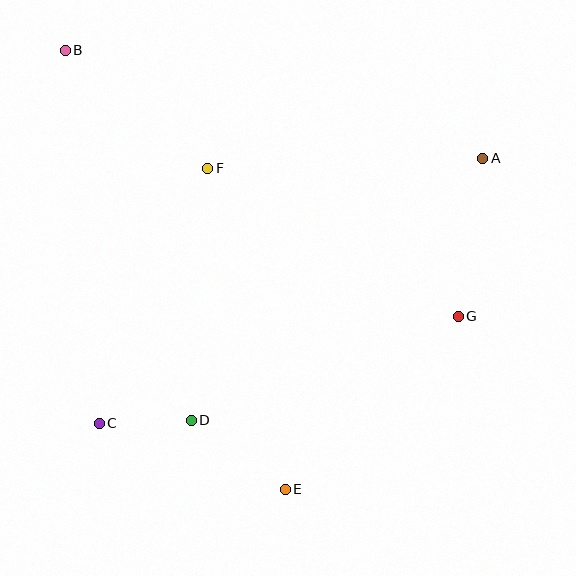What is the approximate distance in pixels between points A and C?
The distance between A and C is approximately 466 pixels.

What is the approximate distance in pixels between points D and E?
The distance between D and E is approximately 117 pixels.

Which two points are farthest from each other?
Points B and E are farthest from each other.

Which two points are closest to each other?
Points C and D are closest to each other.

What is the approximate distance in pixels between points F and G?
The distance between F and G is approximately 291 pixels.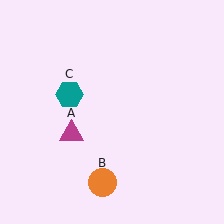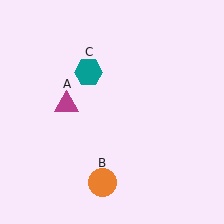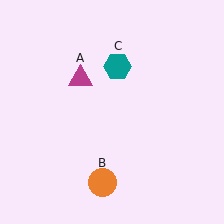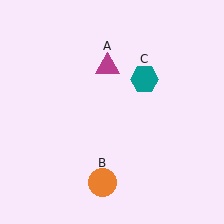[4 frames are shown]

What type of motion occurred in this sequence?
The magenta triangle (object A), teal hexagon (object C) rotated clockwise around the center of the scene.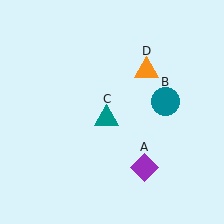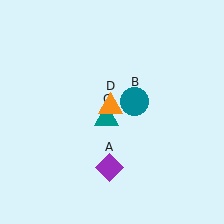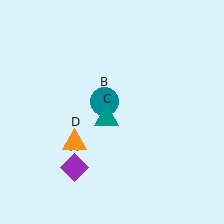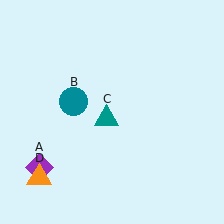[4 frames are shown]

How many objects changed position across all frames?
3 objects changed position: purple diamond (object A), teal circle (object B), orange triangle (object D).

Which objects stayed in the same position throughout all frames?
Teal triangle (object C) remained stationary.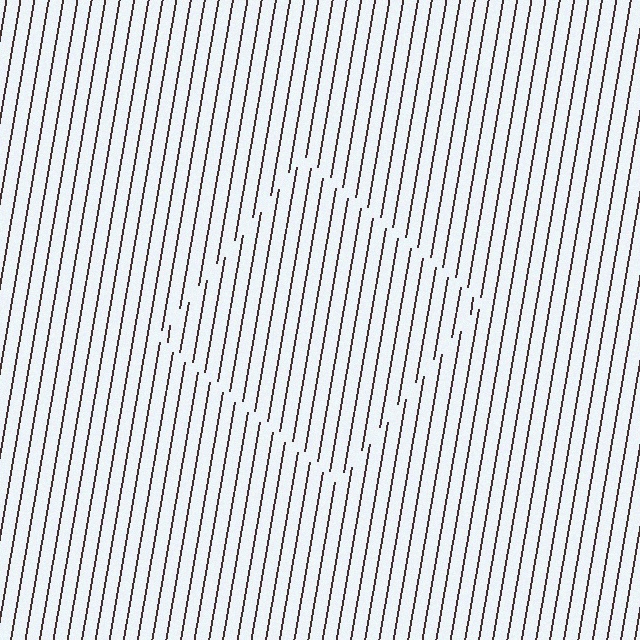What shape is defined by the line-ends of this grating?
An illusory square. The interior of the shape contains the same grating, shifted by half a period — the contour is defined by the phase discontinuity where line-ends from the inner and outer gratings abut.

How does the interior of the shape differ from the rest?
The interior of the shape contains the same grating, shifted by half a period — the contour is defined by the phase discontinuity where line-ends from the inner and outer gratings abut.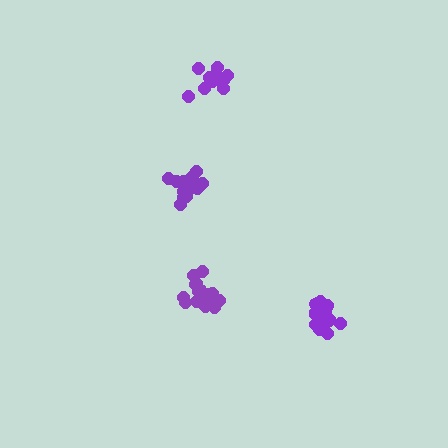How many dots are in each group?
Group 1: 16 dots, Group 2: 19 dots, Group 3: 19 dots, Group 4: 14 dots (68 total).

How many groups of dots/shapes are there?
There are 4 groups.